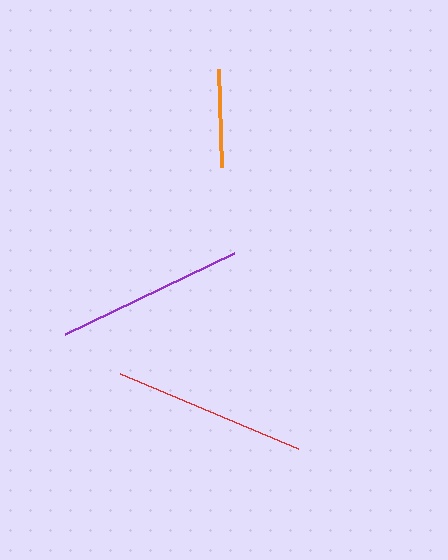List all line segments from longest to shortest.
From longest to shortest: red, purple, orange.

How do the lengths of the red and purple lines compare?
The red and purple lines are approximately the same length.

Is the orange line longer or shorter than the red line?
The red line is longer than the orange line.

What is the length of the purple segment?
The purple segment is approximately 187 pixels long.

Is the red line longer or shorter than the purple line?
The red line is longer than the purple line.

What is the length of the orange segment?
The orange segment is approximately 98 pixels long.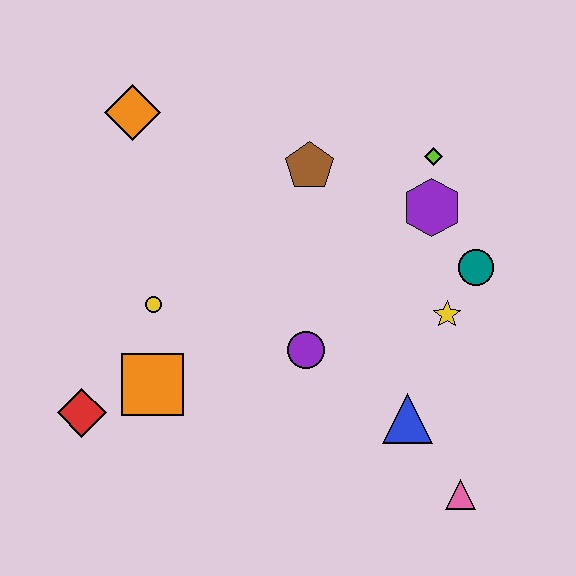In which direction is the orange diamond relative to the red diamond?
The orange diamond is above the red diamond.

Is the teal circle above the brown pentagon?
No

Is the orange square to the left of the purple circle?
Yes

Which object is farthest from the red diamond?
The lime diamond is farthest from the red diamond.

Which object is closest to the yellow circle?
The orange square is closest to the yellow circle.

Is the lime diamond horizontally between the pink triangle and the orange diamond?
Yes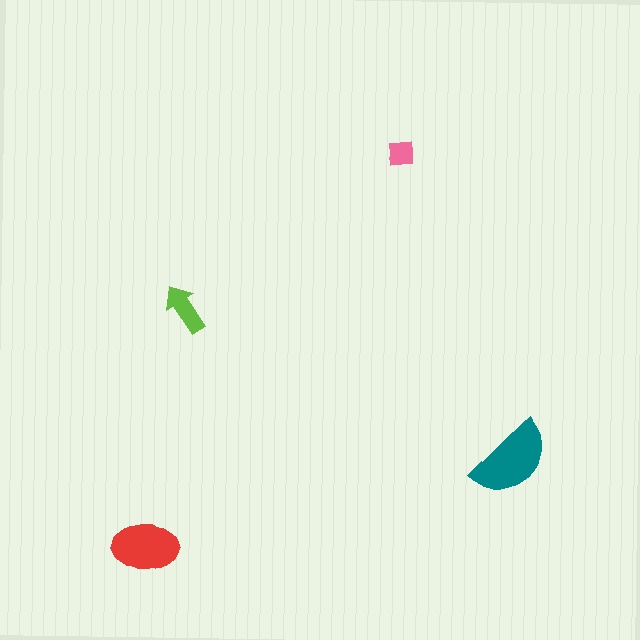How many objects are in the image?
There are 4 objects in the image.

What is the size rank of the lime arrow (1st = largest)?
3rd.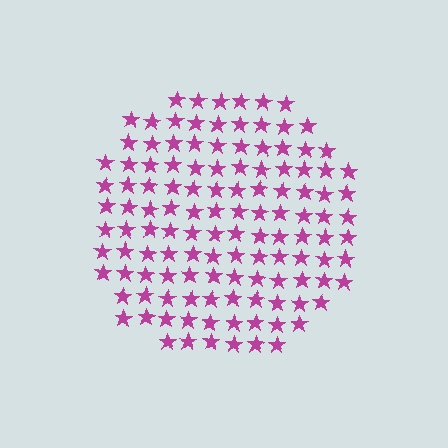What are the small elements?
The small elements are stars.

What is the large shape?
The large shape is a circle.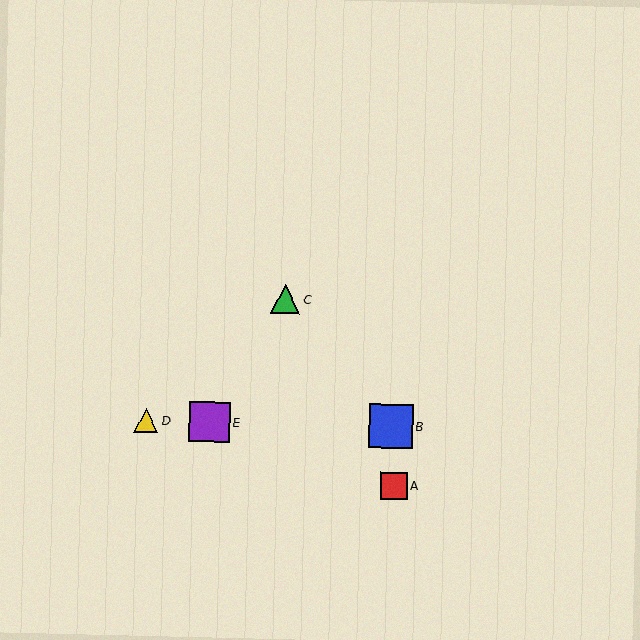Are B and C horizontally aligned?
No, B is at y≈426 and C is at y≈299.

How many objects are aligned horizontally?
3 objects (B, D, E) are aligned horizontally.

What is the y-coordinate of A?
Object A is at y≈486.